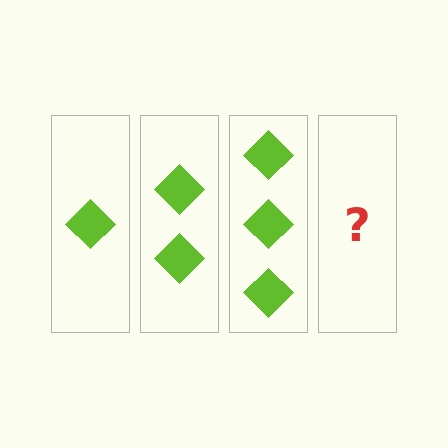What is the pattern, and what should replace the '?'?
The pattern is that each step adds one more diamond. The '?' should be 4 diamonds.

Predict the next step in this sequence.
The next step is 4 diamonds.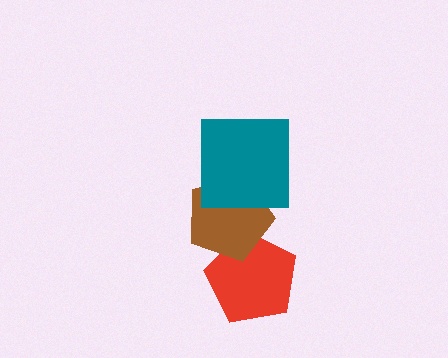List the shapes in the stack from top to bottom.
From top to bottom: the teal square, the brown pentagon, the red pentagon.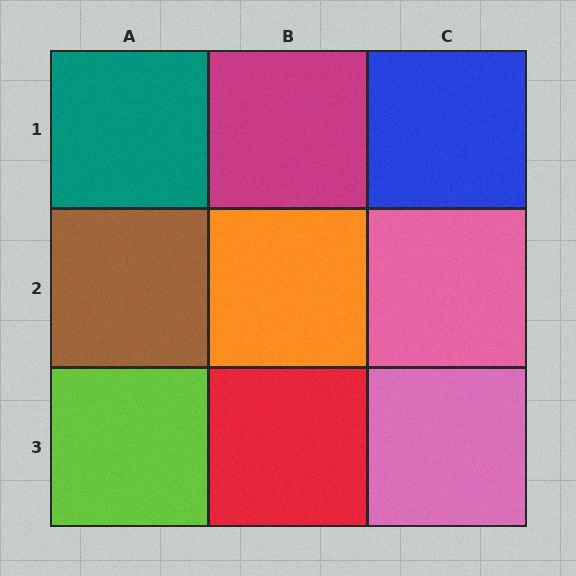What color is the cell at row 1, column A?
Teal.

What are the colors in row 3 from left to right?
Lime, red, pink.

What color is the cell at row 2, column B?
Orange.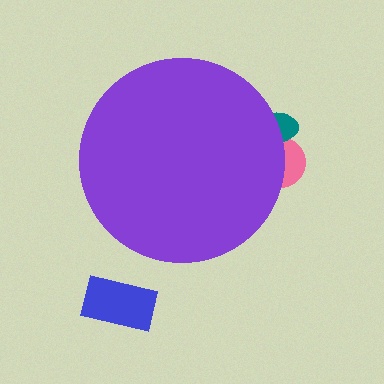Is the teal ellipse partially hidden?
Yes, the teal ellipse is partially hidden behind the purple circle.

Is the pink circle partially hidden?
Yes, the pink circle is partially hidden behind the purple circle.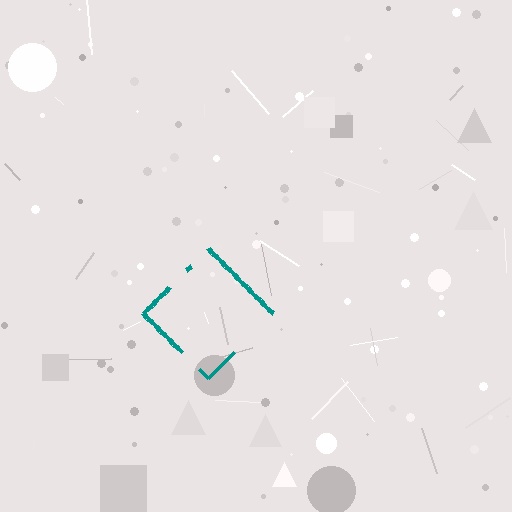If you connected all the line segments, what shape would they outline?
They would outline a diamond.